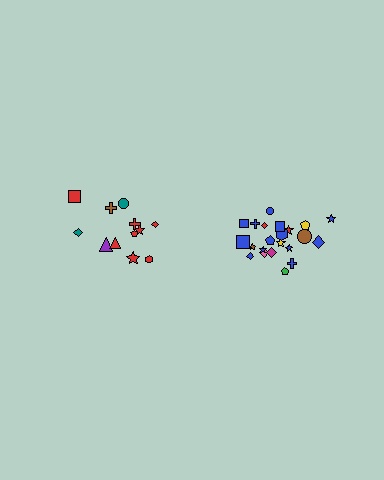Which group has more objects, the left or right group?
The right group.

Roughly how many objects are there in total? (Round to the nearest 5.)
Roughly 35 objects in total.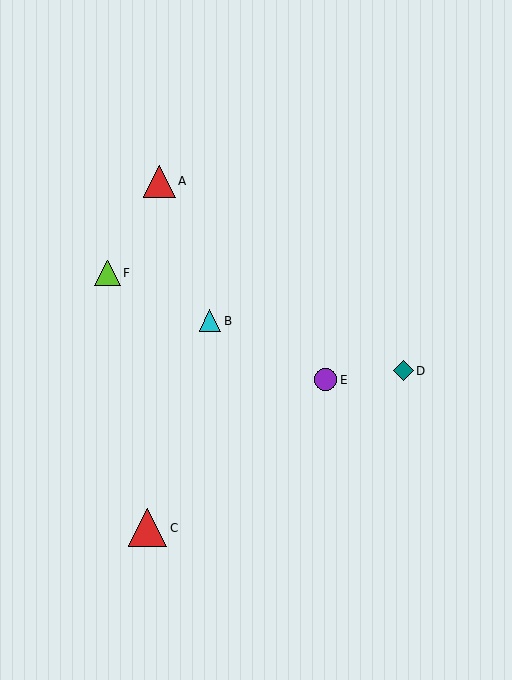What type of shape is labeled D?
Shape D is a teal diamond.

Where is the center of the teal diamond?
The center of the teal diamond is at (403, 371).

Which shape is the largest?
The red triangle (labeled C) is the largest.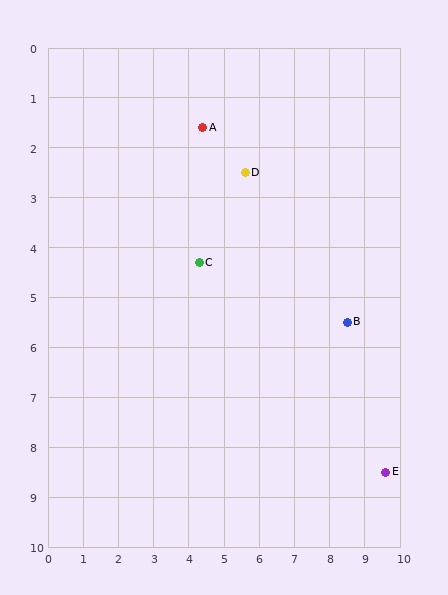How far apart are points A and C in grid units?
Points A and C are about 2.7 grid units apart.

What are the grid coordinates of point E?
Point E is at approximately (9.6, 8.5).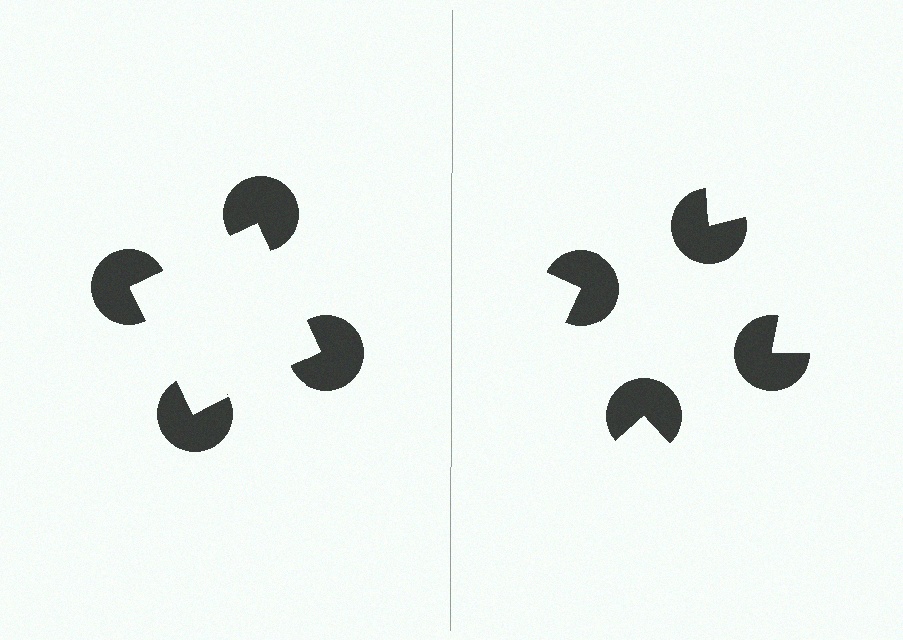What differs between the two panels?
The pac-man discs are positioned identically on both sides; only the wedge orientations differ. On the left they align to a square; on the right they are misaligned.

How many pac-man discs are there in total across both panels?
8 — 4 on each side.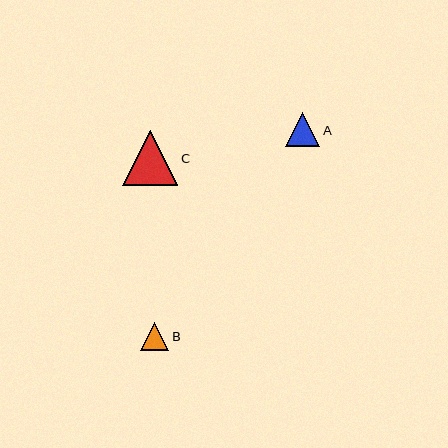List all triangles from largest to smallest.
From largest to smallest: C, A, B.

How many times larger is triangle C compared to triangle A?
Triangle C is approximately 1.6 times the size of triangle A.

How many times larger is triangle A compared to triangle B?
Triangle A is approximately 1.2 times the size of triangle B.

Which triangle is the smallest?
Triangle B is the smallest with a size of approximately 28 pixels.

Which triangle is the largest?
Triangle C is the largest with a size of approximately 55 pixels.